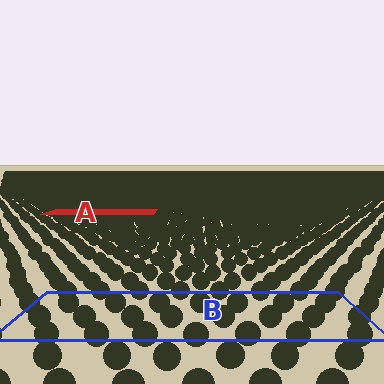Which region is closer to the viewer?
Region B is closer. The texture elements there are larger and more spread out.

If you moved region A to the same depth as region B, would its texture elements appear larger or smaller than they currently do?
They would appear larger. At a closer depth, the same texture elements are projected at a bigger on-screen size.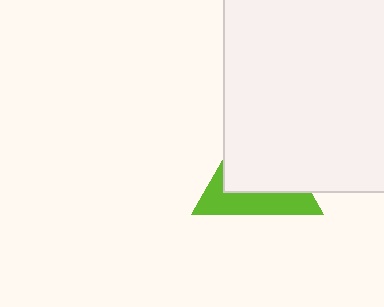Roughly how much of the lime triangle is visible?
A small part of it is visible (roughly 39%).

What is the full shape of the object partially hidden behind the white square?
The partially hidden object is a lime triangle.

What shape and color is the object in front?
The object in front is a white square.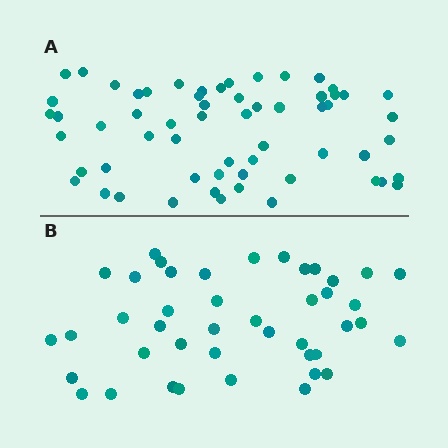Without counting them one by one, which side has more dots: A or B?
Region A (the top region) has more dots.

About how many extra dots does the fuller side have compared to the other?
Region A has approximately 15 more dots than region B.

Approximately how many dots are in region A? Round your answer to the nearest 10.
About 60 dots.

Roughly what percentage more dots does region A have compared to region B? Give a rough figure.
About 40% more.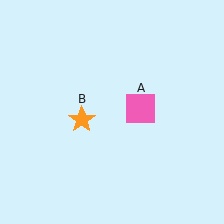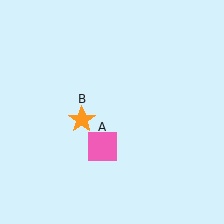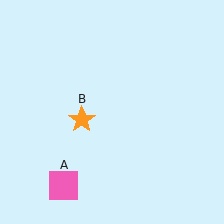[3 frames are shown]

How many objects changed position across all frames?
1 object changed position: pink square (object A).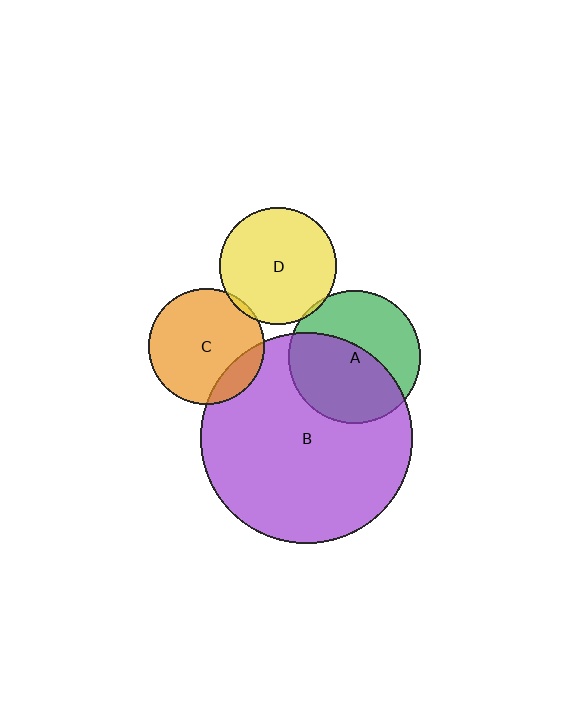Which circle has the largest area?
Circle B (purple).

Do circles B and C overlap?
Yes.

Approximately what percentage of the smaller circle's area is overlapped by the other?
Approximately 15%.